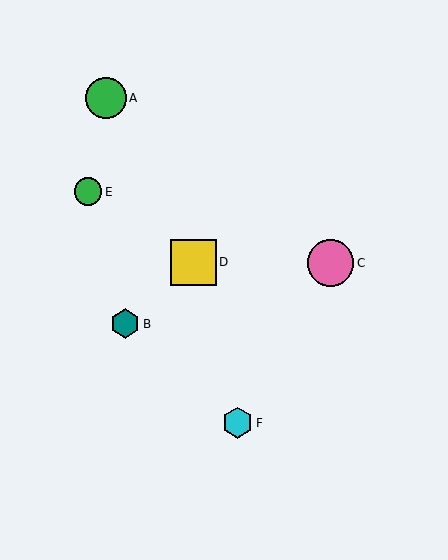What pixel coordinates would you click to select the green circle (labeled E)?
Click at (88, 192) to select the green circle E.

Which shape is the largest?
The pink circle (labeled C) is the largest.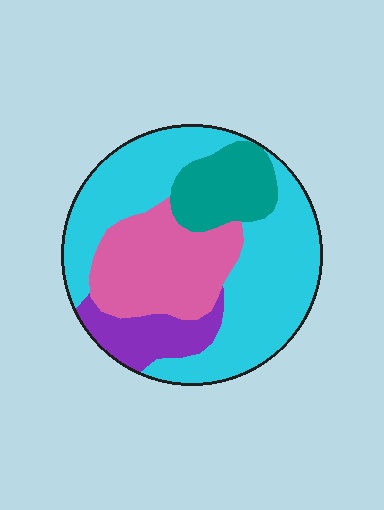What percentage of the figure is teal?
Teal covers 14% of the figure.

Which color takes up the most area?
Cyan, at roughly 50%.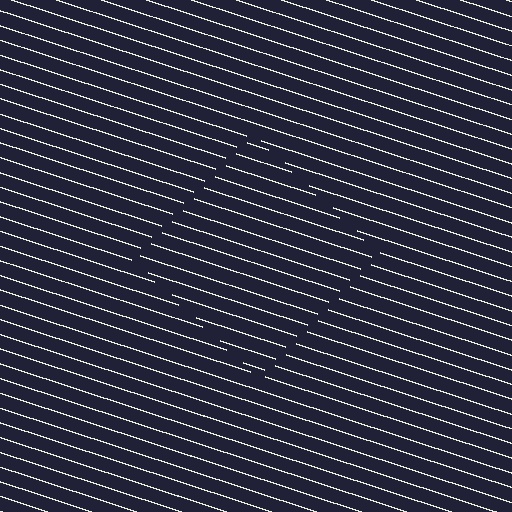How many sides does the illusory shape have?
4 sides — the line-ends trace a square.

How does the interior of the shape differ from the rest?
The interior of the shape contains the same grating, shifted by half a period — the contour is defined by the phase discontinuity where line-ends from the inner and outer gratings abut.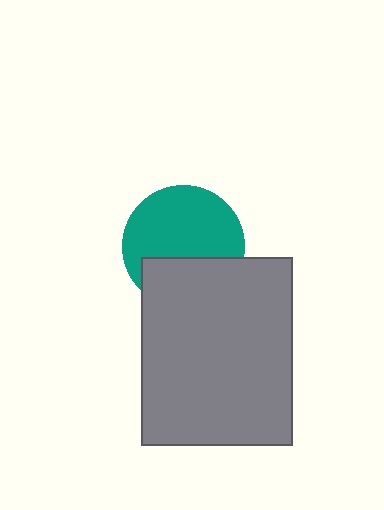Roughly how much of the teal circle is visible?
About half of it is visible (roughly 65%).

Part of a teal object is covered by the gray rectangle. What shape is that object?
It is a circle.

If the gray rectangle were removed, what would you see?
You would see the complete teal circle.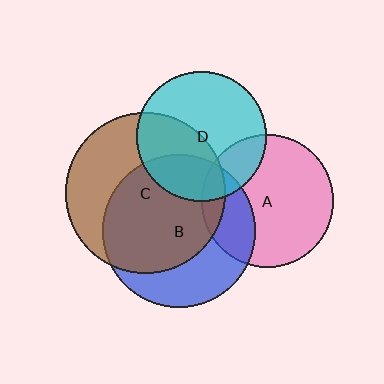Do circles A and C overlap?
Yes.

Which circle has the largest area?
Circle C (brown).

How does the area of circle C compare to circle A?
Approximately 1.5 times.